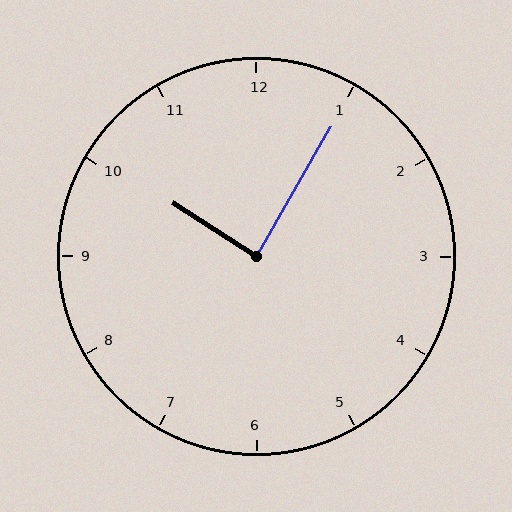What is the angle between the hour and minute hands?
Approximately 88 degrees.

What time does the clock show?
10:05.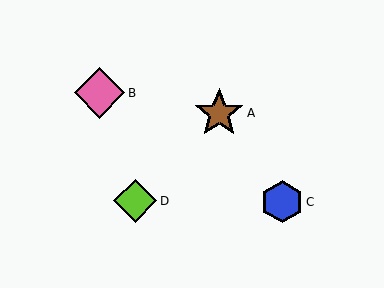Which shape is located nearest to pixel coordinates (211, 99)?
The brown star (labeled A) at (219, 113) is nearest to that location.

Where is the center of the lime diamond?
The center of the lime diamond is at (135, 201).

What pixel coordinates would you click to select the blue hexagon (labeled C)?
Click at (282, 202) to select the blue hexagon C.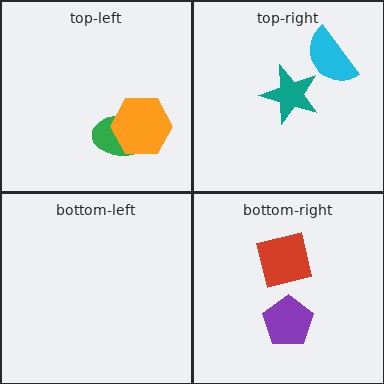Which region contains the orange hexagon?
The top-left region.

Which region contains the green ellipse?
The top-left region.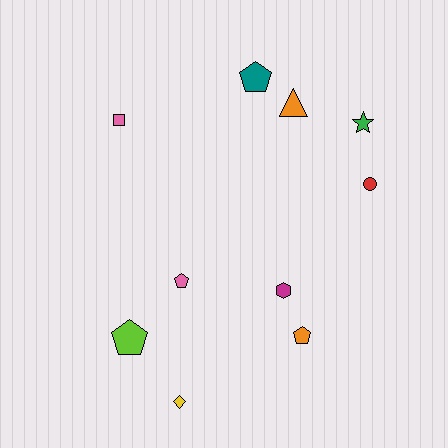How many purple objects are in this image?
There are no purple objects.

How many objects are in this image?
There are 10 objects.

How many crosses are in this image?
There are no crosses.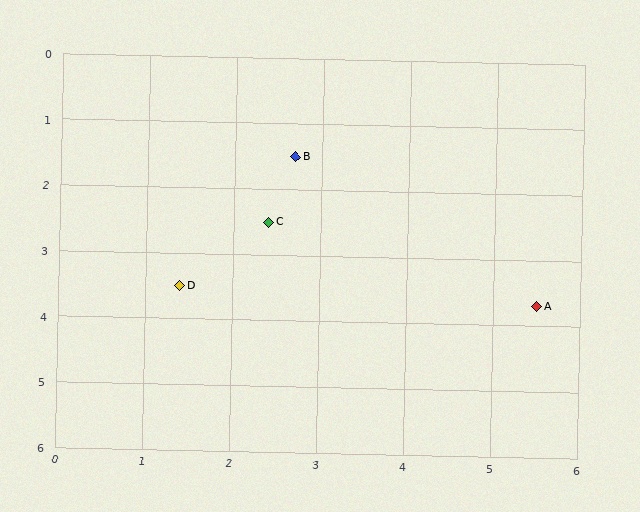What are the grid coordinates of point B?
Point B is at approximately (2.7, 1.5).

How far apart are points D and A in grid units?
Points D and A are about 4.1 grid units apart.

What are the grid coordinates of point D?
Point D is at approximately (1.4, 3.5).